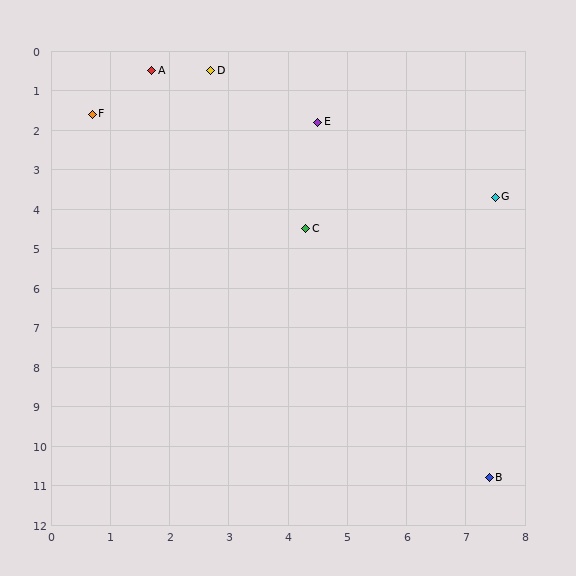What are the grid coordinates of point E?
Point E is at approximately (4.5, 1.8).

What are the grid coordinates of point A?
Point A is at approximately (1.7, 0.5).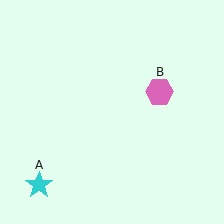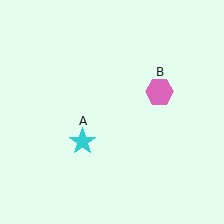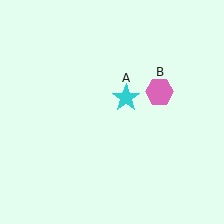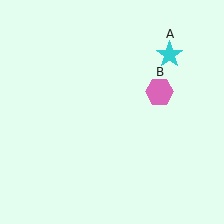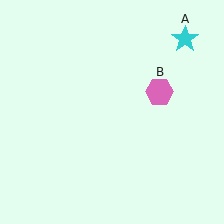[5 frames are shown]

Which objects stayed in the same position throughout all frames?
Pink hexagon (object B) remained stationary.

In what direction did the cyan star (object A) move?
The cyan star (object A) moved up and to the right.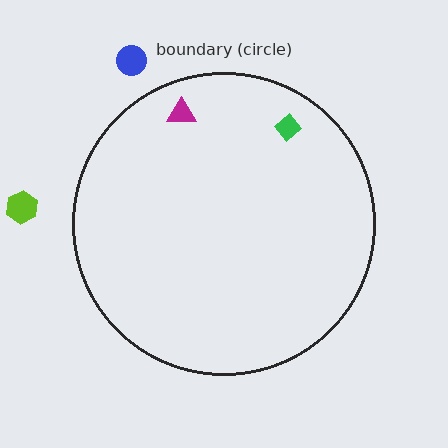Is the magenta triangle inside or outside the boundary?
Inside.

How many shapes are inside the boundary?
2 inside, 2 outside.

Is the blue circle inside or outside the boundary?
Outside.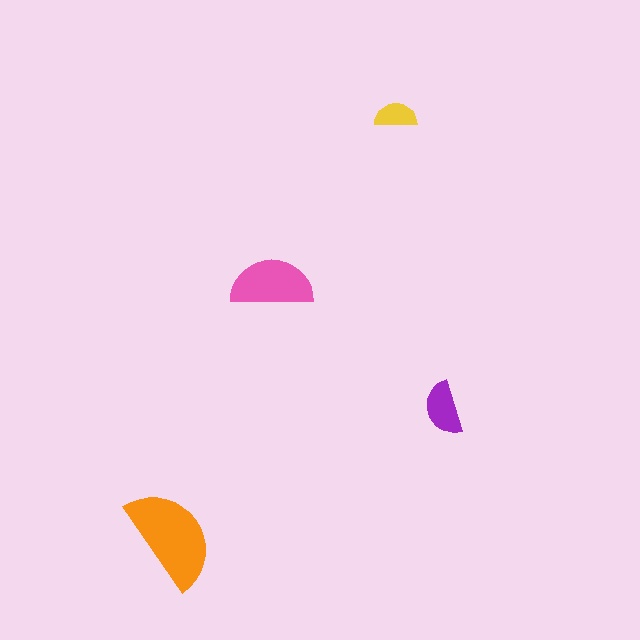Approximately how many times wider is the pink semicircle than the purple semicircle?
About 1.5 times wider.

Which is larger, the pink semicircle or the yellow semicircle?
The pink one.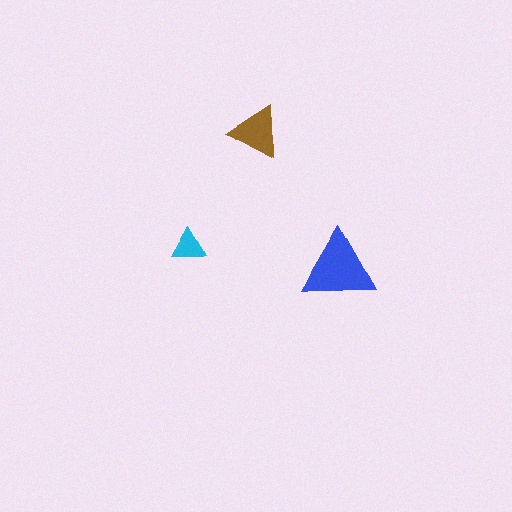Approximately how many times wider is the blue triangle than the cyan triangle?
About 2 times wider.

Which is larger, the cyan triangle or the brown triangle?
The brown one.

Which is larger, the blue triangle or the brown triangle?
The blue one.